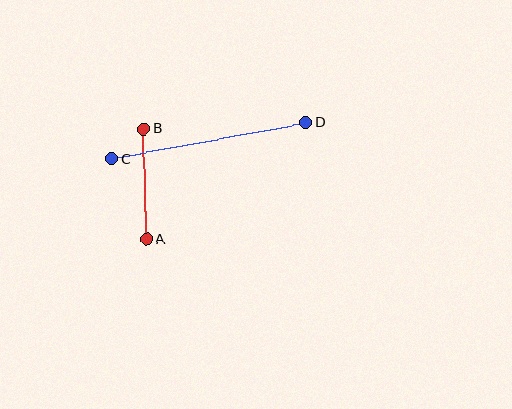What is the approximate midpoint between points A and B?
The midpoint is at approximately (145, 184) pixels.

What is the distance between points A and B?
The distance is approximately 110 pixels.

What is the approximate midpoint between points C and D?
The midpoint is at approximately (209, 141) pixels.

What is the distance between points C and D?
The distance is approximately 196 pixels.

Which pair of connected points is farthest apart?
Points C and D are farthest apart.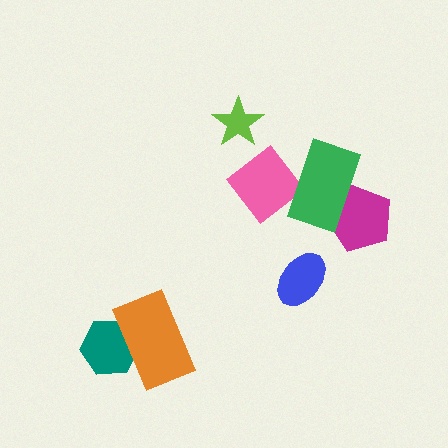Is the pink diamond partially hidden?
Yes, it is partially covered by another shape.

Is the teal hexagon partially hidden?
Yes, it is partially covered by another shape.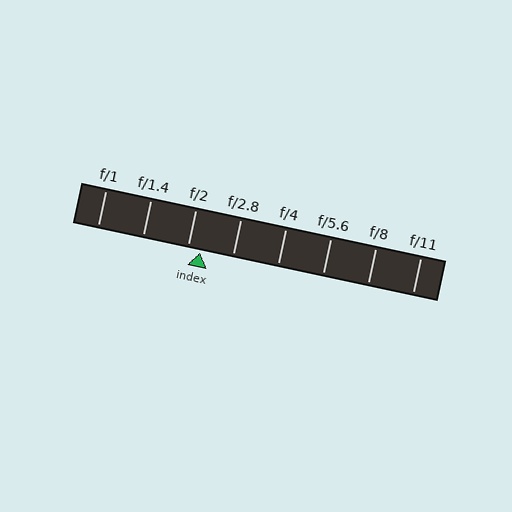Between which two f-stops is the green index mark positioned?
The index mark is between f/2 and f/2.8.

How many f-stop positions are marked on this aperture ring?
There are 8 f-stop positions marked.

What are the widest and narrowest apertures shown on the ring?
The widest aperture shown is f/1 and the narrowest is f/11.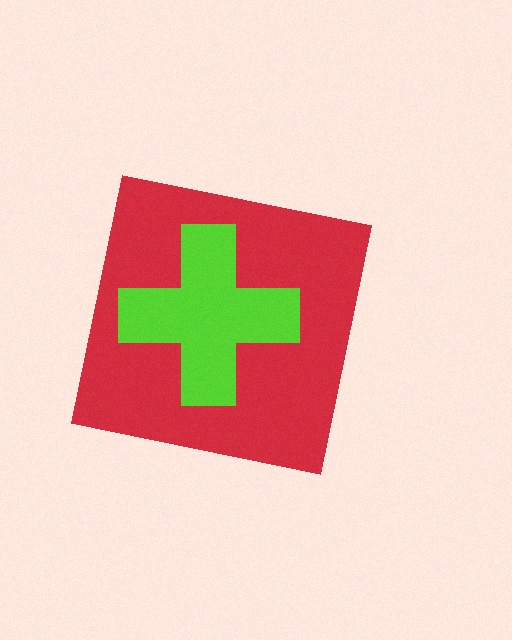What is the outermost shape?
The red square.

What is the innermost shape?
The lime cross.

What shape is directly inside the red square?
The lime cross.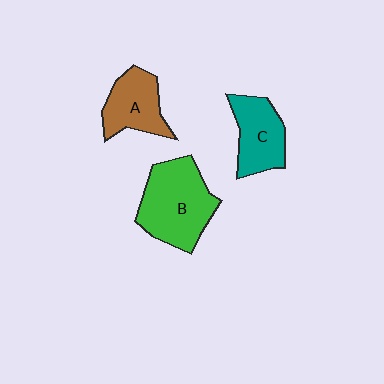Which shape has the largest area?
Shape B (green).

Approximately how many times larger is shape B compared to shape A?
Approximately 1.6 times.